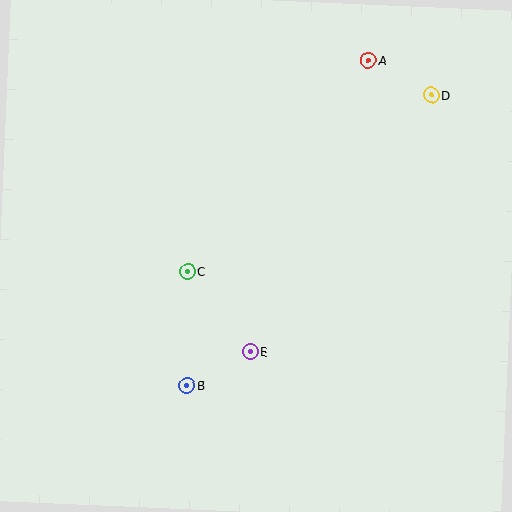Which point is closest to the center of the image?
Point C at (187, 271) is closest to the center.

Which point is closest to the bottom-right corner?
Point E is closest to the bottom-right corner.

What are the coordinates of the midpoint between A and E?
The midpoint between A and E is at (309, 206).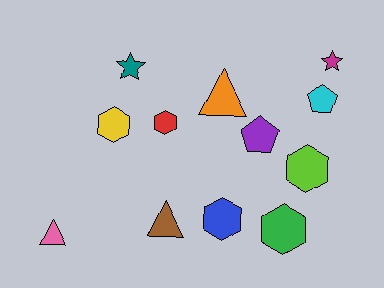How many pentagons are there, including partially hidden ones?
There are 2 pentagons.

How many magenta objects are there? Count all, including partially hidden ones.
There is 1 magenta object.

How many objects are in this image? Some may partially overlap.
There are 12 objects.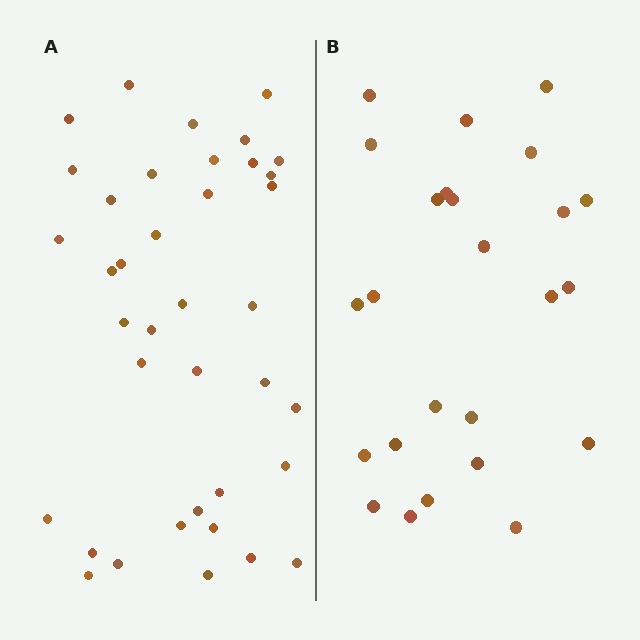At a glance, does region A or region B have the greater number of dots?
Region A (the left region) has more dots.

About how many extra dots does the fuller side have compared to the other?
Region A has approximately 15 more dots than region B.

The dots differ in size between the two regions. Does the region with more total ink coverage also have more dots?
No. Region B has more total ink coverage because its dots are larger, but region A actually contains more individual dots. Total area can be misleading — the number of items is what matters here.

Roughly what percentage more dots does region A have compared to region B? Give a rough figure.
About 50% more.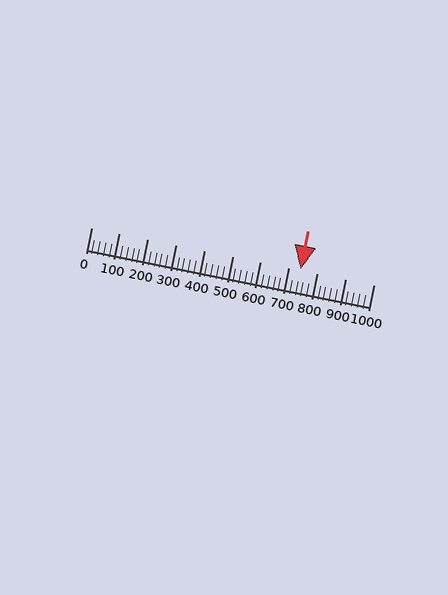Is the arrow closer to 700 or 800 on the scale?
The arrow is closer to 700.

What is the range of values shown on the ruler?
The ruler shows values from 0 to 1000.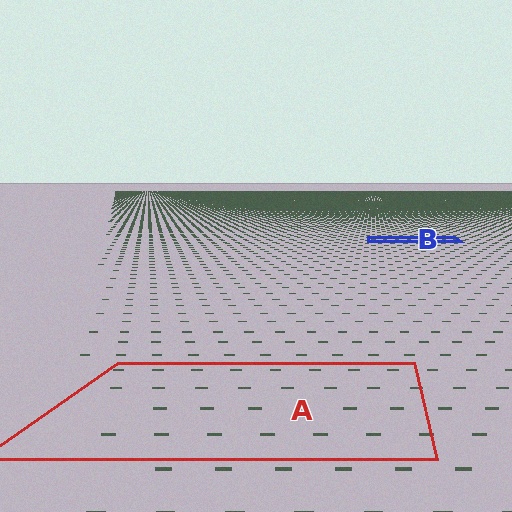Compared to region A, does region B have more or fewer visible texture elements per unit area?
Region B has more texture elements per unit area — they are packed more densely because it is farther away.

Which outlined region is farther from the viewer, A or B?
Region B is farther from the viewer — the texture elements inside it appear smaller and more densely packed.